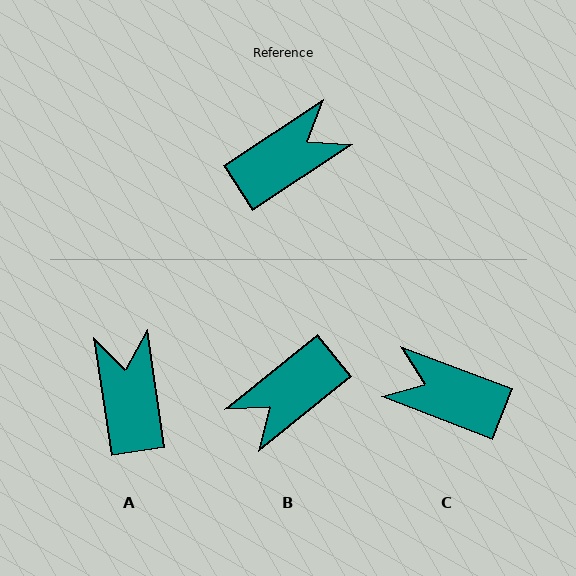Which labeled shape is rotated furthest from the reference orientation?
B, about 175 degrees away.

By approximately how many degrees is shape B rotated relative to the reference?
Approximately 175 degrees clockwise.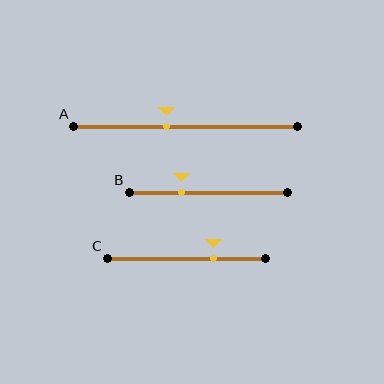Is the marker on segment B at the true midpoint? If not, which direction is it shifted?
No, the marker on segment B is shifted to the left by about 17% of the segment length.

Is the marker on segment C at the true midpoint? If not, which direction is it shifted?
No, the marker on segment C is shifted to the right by about 17% of the segment length.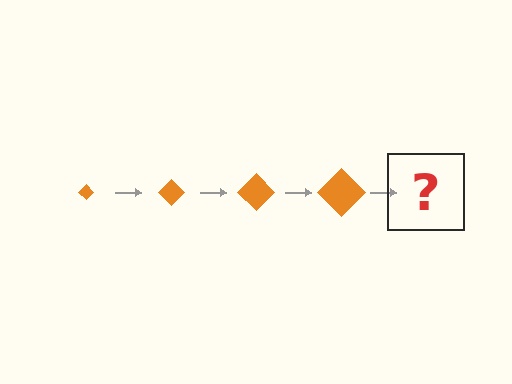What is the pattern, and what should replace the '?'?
The pattern is that the diamond gets progressively larger each step. The '?' should be an orange diamond, larger than the previous one.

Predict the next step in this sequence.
The next step is an orange diamond, larger than the previous one.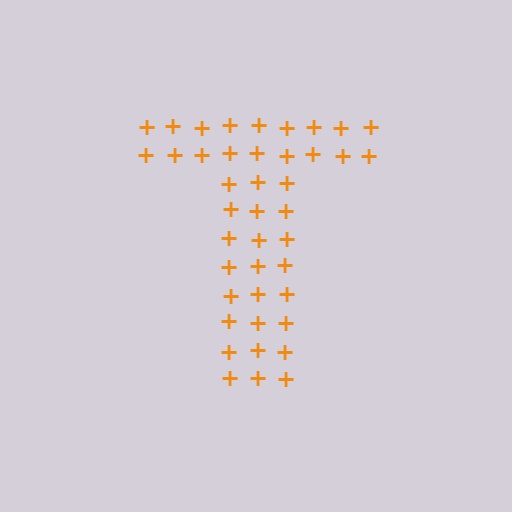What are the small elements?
The small elements are plus signs.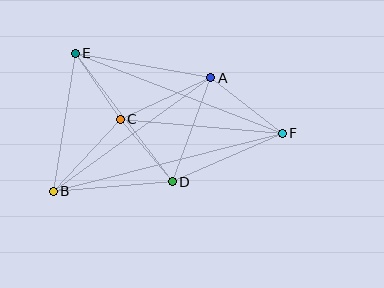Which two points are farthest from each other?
Points B and F are farthest from each other.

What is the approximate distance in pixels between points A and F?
The distance between A and F is approximately 91 pixels.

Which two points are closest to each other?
Points C and E are closest to each other.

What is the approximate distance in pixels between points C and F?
The distance between C and F is approximately 163 pixels.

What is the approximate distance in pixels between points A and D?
The distance between A and D is approximately 111 pixels.